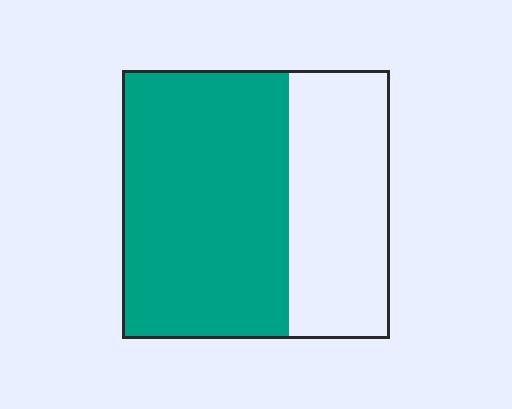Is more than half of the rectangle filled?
Yes.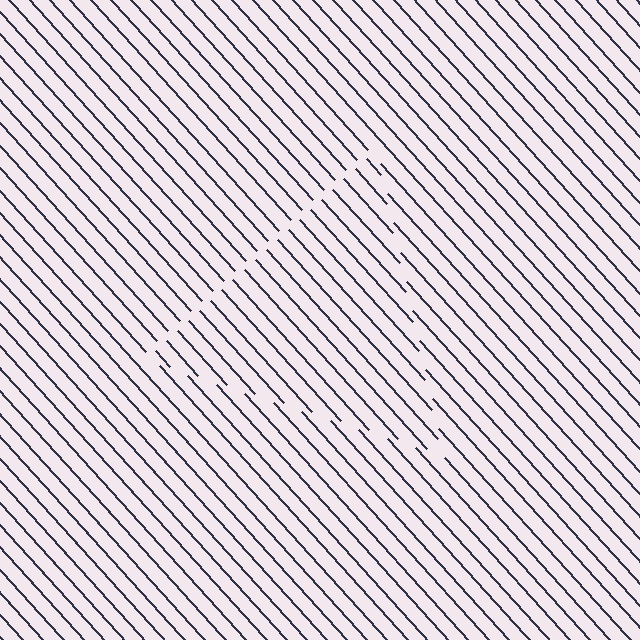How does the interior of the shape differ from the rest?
The interior of the shape contains the same grating, shifted by half a period — the contour is defined by the phase discontinuity where line-ends from the inner and outer gratings abut.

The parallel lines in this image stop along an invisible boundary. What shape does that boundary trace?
An illusory triangle. The interior of the shape contains the same grating, shifted by half a period — the contour is defined by the phase discontinuity where line-ends from the inner and outer gratings abut.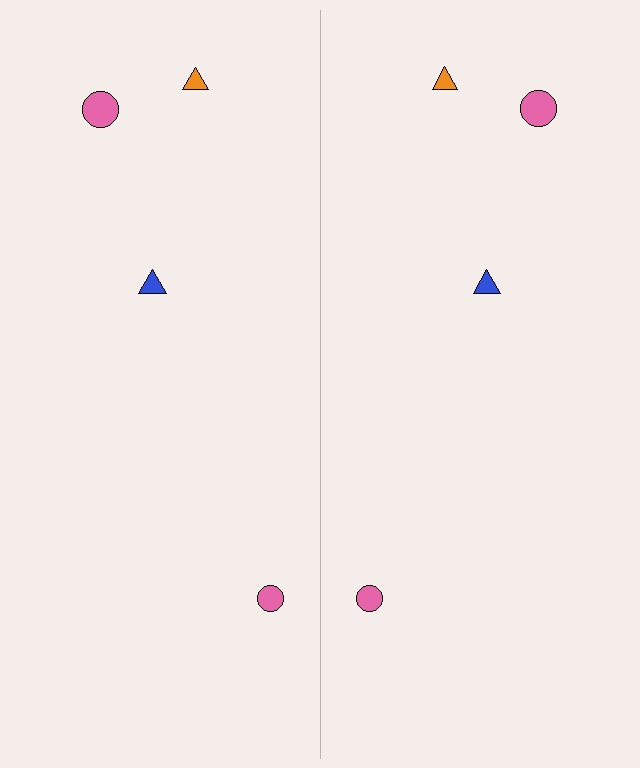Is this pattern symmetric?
Yes, this pattern has bilateral (reflection) symmetry.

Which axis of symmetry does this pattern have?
The pattern has a vertical axis of symmetry running through the center of the image.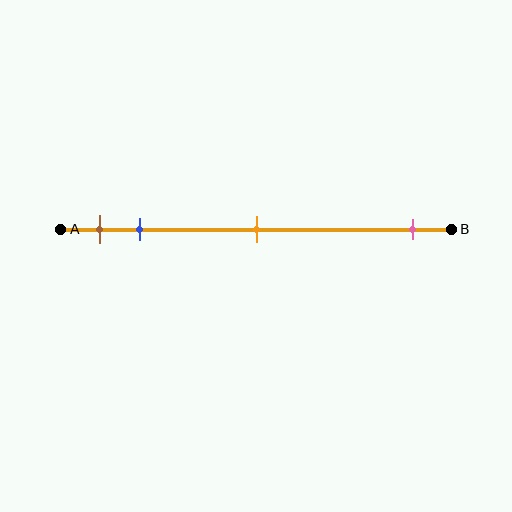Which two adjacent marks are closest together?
The brown and blue marks are the closest adjacent pair.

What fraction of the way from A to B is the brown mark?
The brown mark is approximately 10% (0.1) of the way from A to B.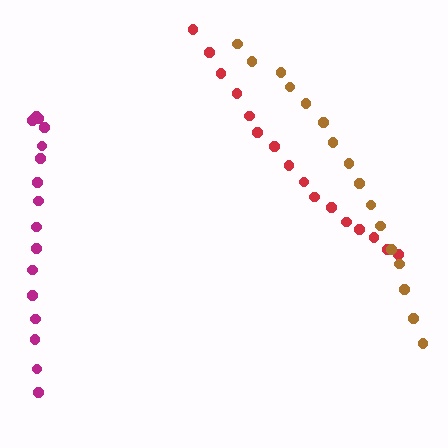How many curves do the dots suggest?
There are 3 distinct paths.